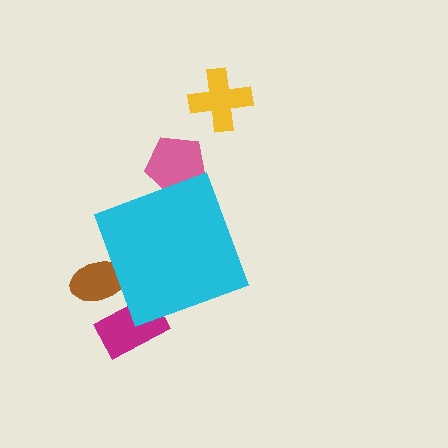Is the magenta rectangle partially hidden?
Yes, the magenta rectangle is partially hidden behind the cyan diamond.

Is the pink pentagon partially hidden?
Yes, the pink pentagon is partially hidden behind the cyan diamond.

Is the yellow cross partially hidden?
No, the yellow cross is fully visible.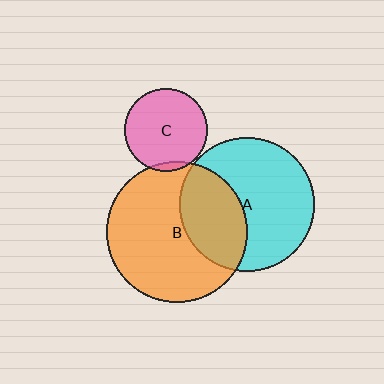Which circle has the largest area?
Circle B (orange).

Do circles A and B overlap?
Yes.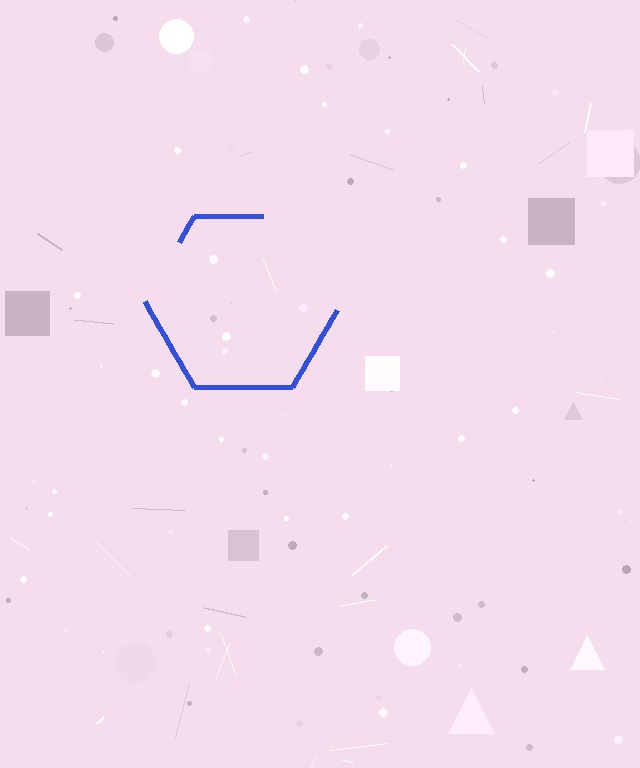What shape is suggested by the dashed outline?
The dashed outline suggests a hexagon.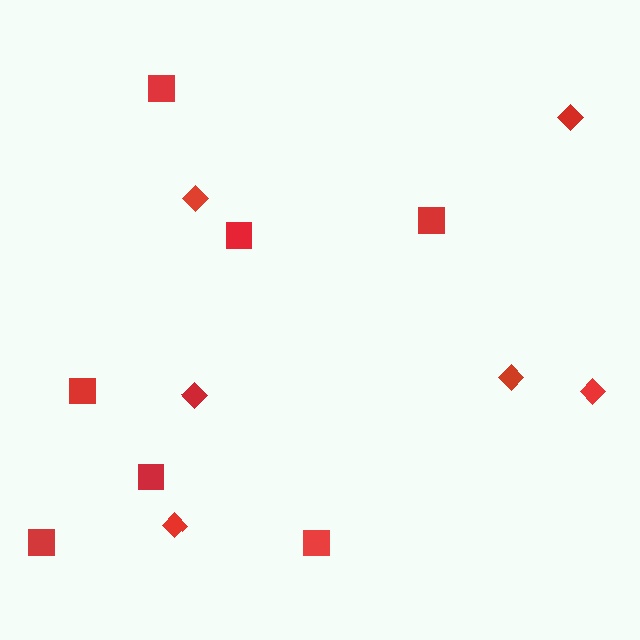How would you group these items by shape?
There are 2 groups: one group of diamonds (6) and one group of squares (7).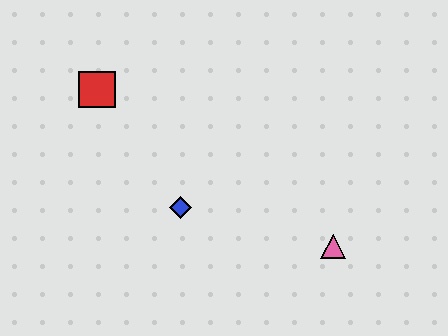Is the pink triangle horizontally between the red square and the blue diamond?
No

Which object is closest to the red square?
The blue diamond is closest to the red square.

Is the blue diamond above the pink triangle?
Yes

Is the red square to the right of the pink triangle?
No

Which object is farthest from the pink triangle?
The red square is farthest from the pink triangle.